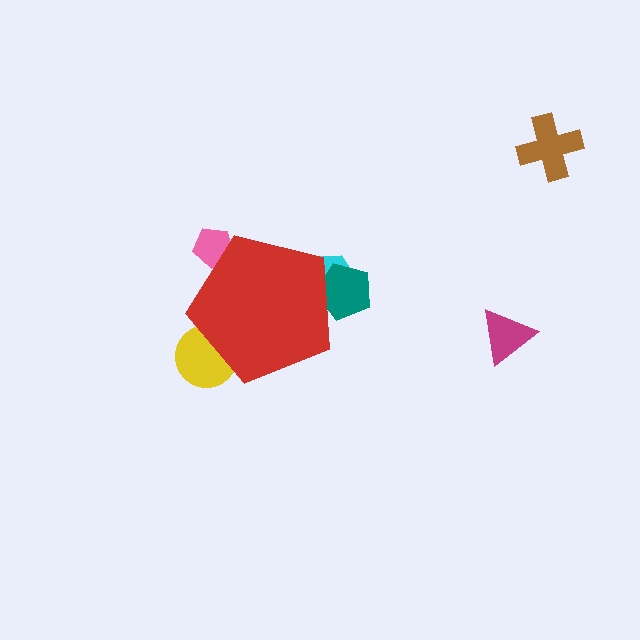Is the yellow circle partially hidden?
Yes, the yellow circle is partially hidden behind the red pentagon.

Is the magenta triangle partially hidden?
No, the magenta triangle is fully visible.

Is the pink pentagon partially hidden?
Yes, the pink pentagon is partially hidden behind the red pentagon.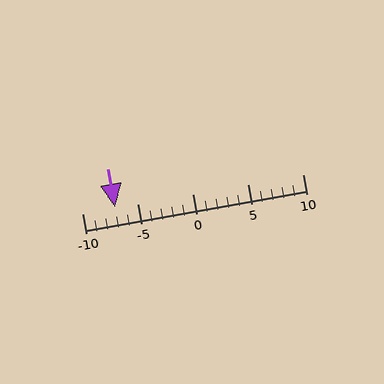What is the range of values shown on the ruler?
The ruler shows values from -10 to 10.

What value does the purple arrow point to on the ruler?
The purple arrow points to approximately -7.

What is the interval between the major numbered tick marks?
The major tick marks are spaced 5 units apart.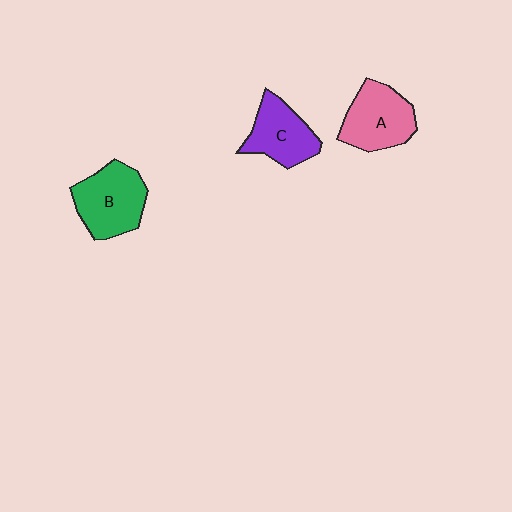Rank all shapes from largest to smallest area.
From largest to smallest: B (green), A (pink), C (purple).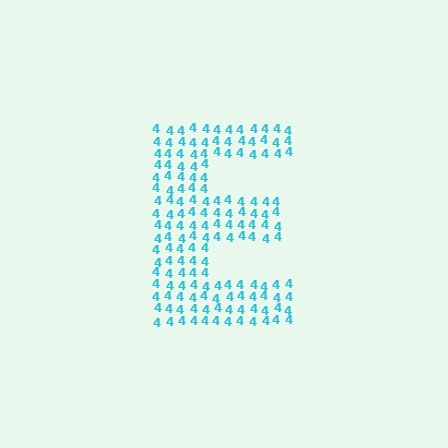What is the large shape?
The large shape is the letter E.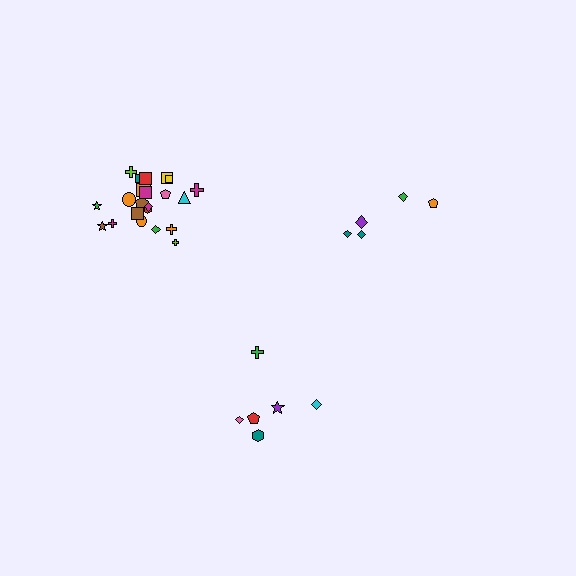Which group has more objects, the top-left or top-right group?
The top-left group.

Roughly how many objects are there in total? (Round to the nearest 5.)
Roughly 35 objects in total.